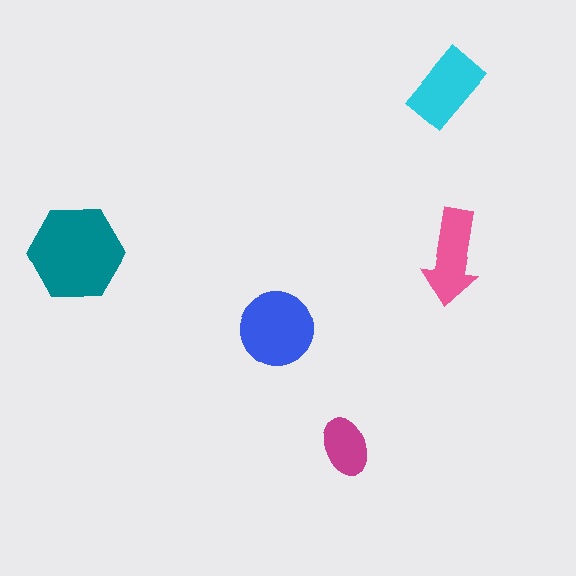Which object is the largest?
The teal hexagon.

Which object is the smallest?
The magenta ellipse.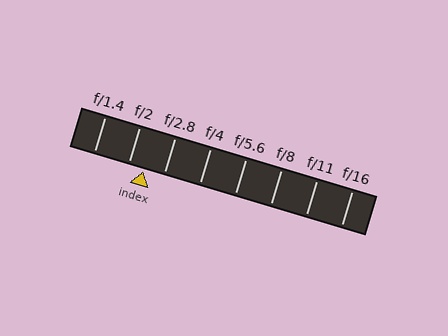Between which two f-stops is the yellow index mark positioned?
The index mark is between f/2 and f/2.8.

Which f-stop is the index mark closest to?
The index mark is closest to f/2.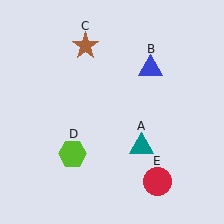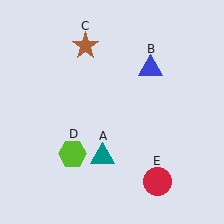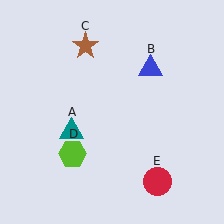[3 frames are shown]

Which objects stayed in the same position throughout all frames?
Blue triangle (object B) and brown star (object C) and lime hexagon (object D) and red circle (object E) remained stationary.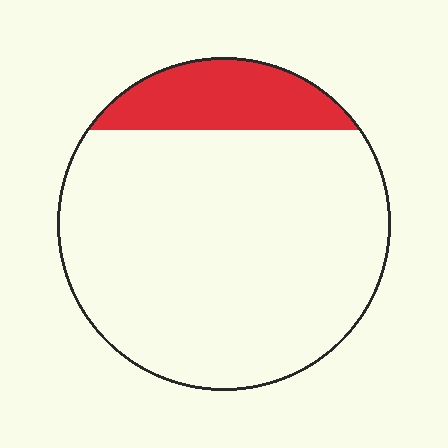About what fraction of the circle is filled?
About one sixth (1/6).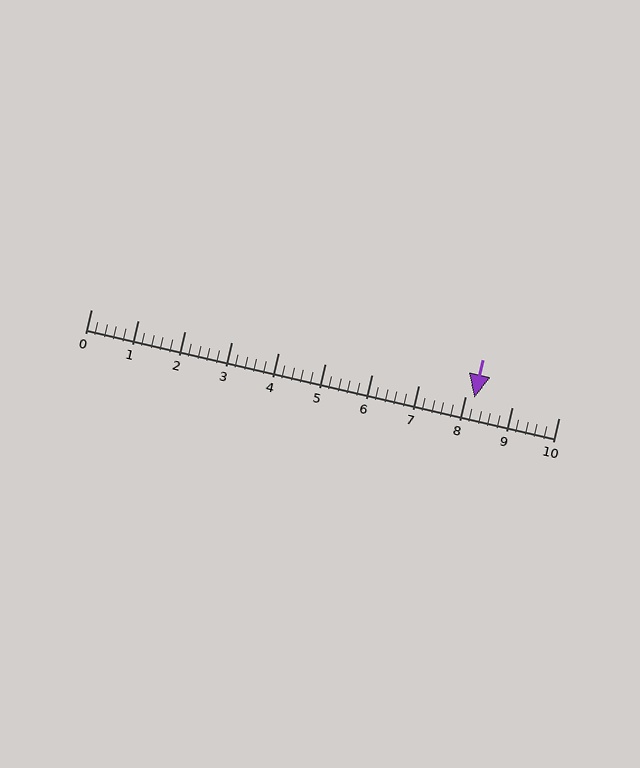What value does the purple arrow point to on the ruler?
The purple arrow points to approximately 8.2.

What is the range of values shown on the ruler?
The ruler shows values from 0 to 10.